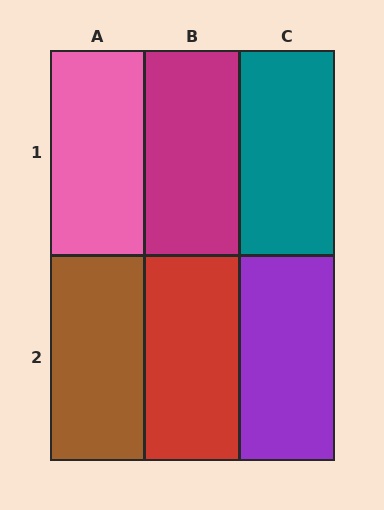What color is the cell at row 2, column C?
Purple.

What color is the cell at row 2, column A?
Brown.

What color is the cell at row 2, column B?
Red.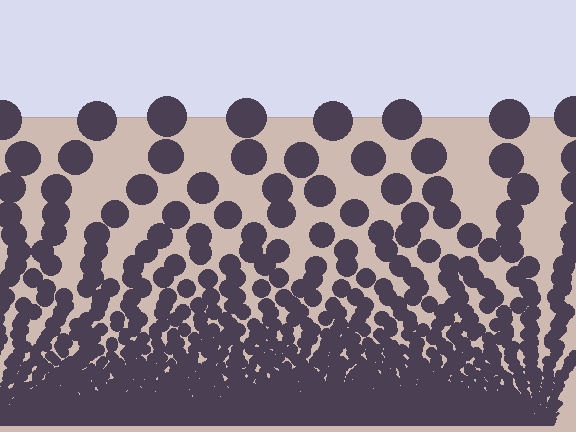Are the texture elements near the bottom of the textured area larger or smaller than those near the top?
Smaller. The gradient is inverted — elements near the bottom are smaller and denser.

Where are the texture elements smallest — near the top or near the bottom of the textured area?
Near the bottom.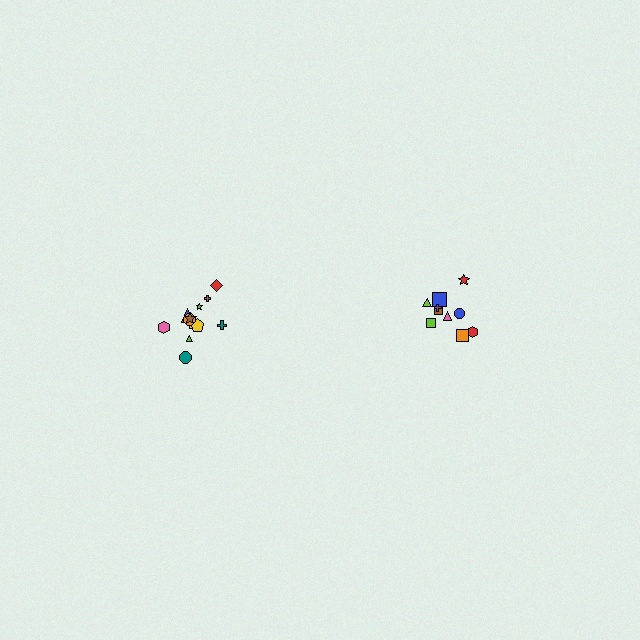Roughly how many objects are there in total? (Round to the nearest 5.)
Roughly 20 objects in total.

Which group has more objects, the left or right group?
The left group.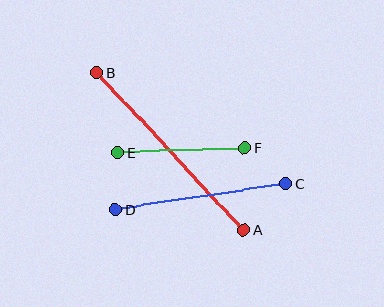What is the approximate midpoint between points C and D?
The midpoint is at approximately (200, 197) pixels.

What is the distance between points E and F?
The distance is approximately 127 pixels.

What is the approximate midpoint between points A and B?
The midpoint is at approximately (170, 151) pixels.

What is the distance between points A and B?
The distance is approximately 215 pixels.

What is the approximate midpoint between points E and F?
The midpoint is at approximately (181, 150) pixels.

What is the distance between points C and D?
The distance is approximately 173 pixels.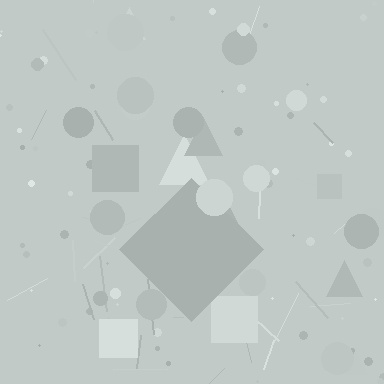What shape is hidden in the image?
A diamond is hidden in the image.